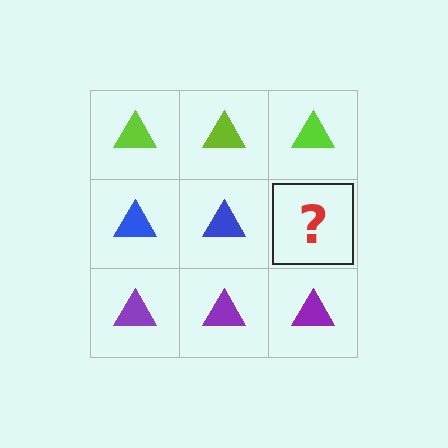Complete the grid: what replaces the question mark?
The question mark should be replaced with a blue triangle.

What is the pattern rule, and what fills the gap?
The rule is that each row has a consistent color. The gap should be filled with a blue triangle.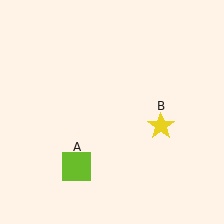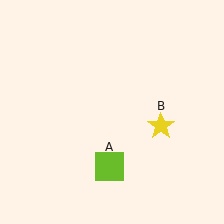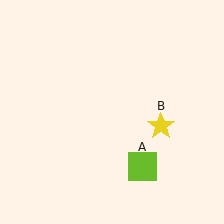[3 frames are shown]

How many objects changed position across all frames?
1 object changed position: lime square (object A).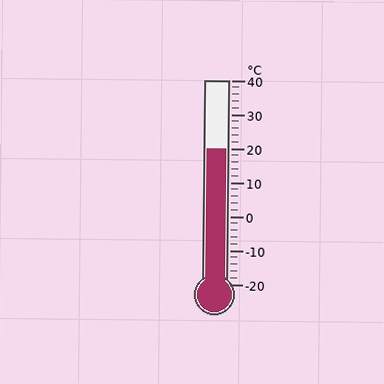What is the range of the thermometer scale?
The thermometer scale ranges from -20°C to 40°C.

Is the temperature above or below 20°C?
The temperature is at 20°C.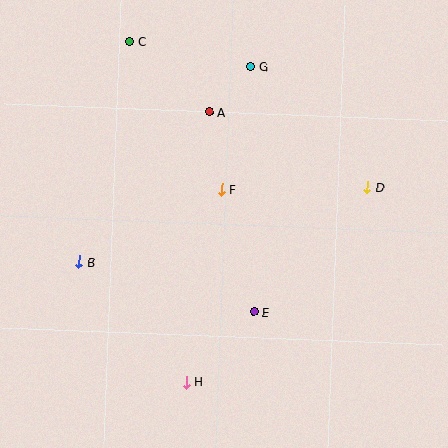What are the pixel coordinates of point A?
Point A is at (210, 112).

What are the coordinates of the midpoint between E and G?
The midpoint between E and G is at (252, 189).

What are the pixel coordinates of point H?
Point H is at (186, 382).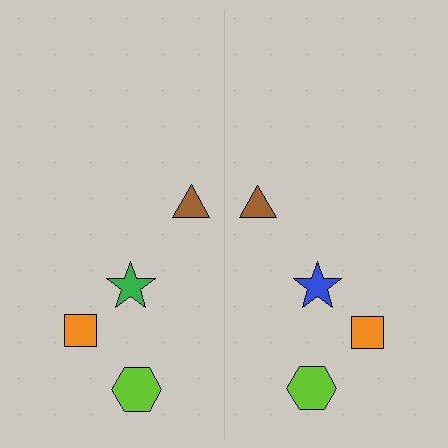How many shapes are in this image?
There are 8 shapes in this image.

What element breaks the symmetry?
The blue star on the right side breaks the symmetry — its mirror counterpart is green.